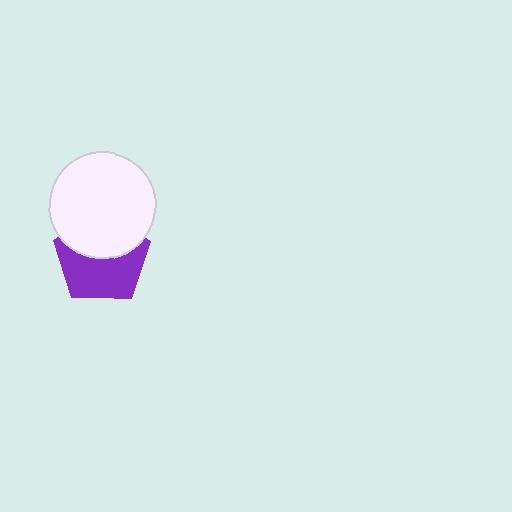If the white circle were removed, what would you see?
You would see the complete purple pentagon.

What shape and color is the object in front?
The object in front is a white circle.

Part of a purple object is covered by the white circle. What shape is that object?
It is a pentagon.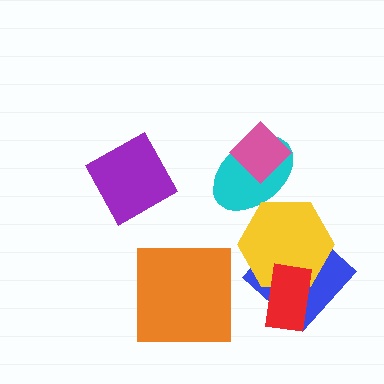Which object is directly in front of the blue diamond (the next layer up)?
The yellow hexagon is directly in front of the blue diamond.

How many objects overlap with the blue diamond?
2 objects overlap with the blue diamond.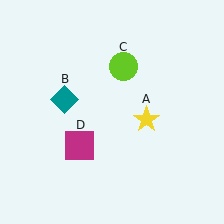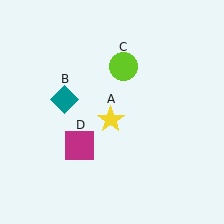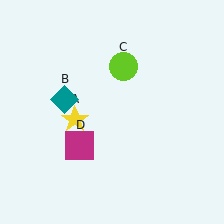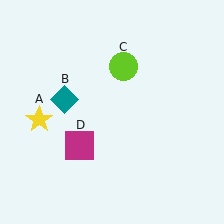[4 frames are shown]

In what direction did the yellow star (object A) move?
The yellow star (object A) moved left.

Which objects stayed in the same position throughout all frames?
Teal diamond (object B) and lime circle (object C) and magenta square (object D) remained stationary.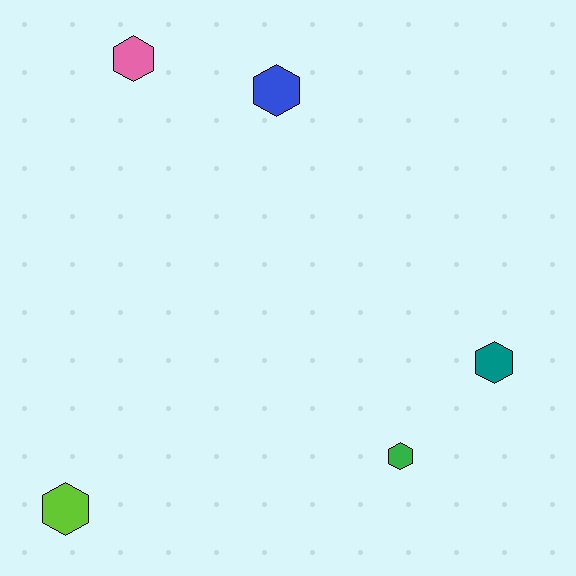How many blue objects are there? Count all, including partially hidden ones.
There is 1 blue object.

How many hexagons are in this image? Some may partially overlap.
There are 5 hexagons.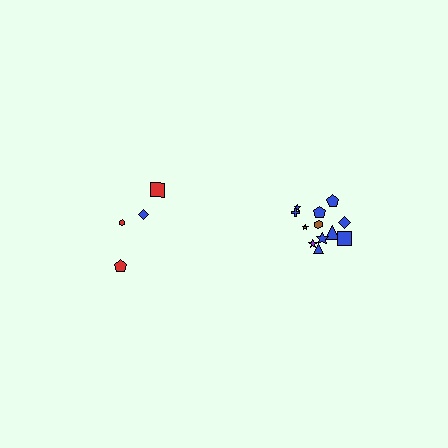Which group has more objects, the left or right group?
The right group.